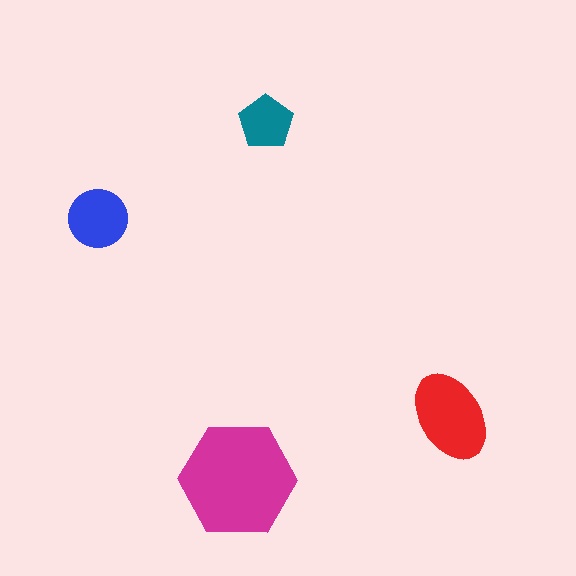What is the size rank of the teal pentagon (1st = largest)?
4th.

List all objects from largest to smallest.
The magenta hexagon, the red ellipse, the blue circle, the teal pentagon.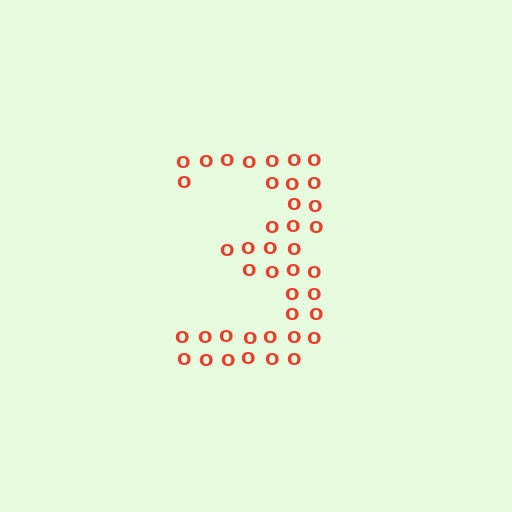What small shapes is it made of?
It is made of small letter O's.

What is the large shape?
The large shape is the digit 3.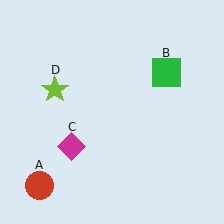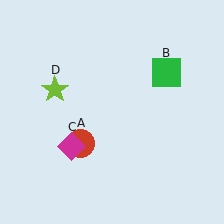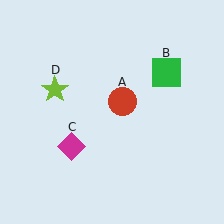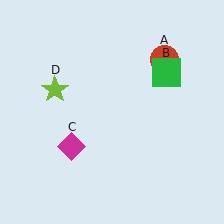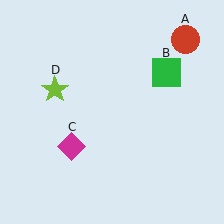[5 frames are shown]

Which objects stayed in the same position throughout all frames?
Green square (object B) and magenta diamond (object C) and lime star (object D) remained stationary.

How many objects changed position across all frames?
1 object changed position: red circle (object A).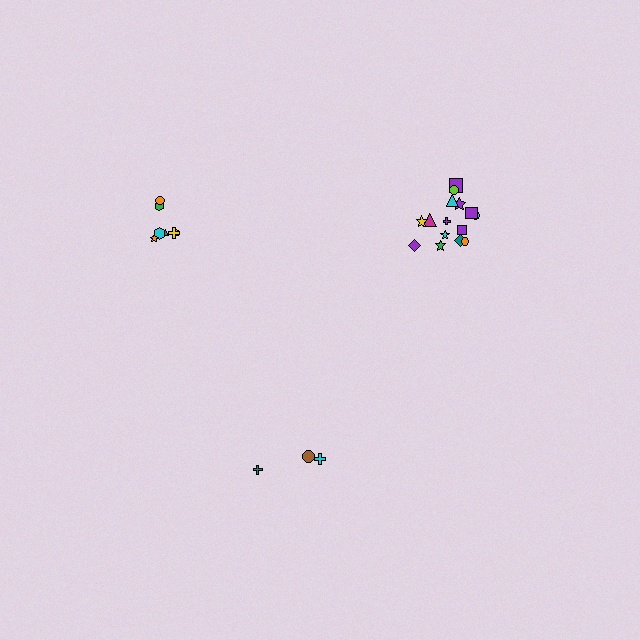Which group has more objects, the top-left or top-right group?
The top-right group.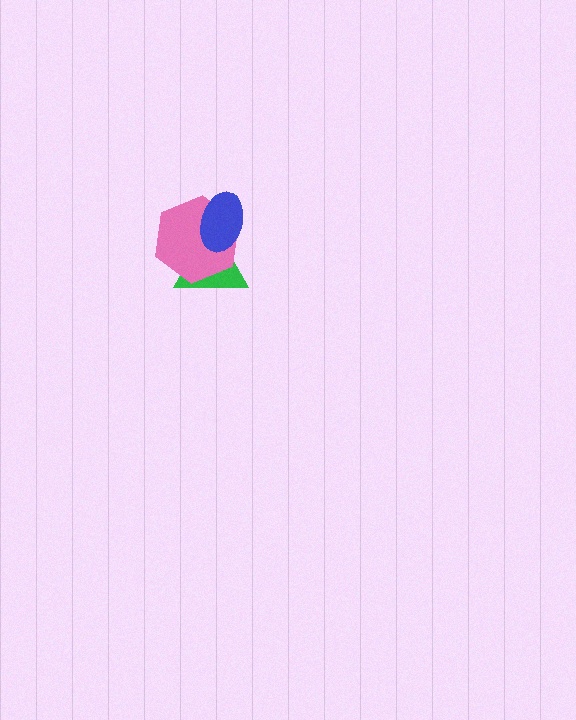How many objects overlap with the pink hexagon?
2 objects overlap with the pink hexagon.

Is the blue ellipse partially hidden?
No, no other shape covers it.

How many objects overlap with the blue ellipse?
2 objects overlap with the blue ellipse.